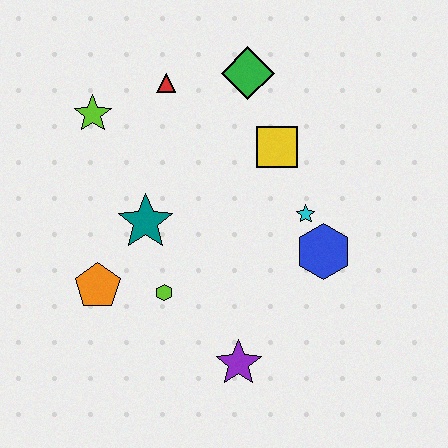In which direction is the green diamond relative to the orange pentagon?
The green diamond is above the orange pentagon.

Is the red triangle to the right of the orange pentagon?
Yes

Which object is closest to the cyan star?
The blue hexagon is closest to the cyan star.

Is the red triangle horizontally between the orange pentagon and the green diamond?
Yes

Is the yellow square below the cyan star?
No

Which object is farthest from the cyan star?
The lime star is farthest from the cyan star.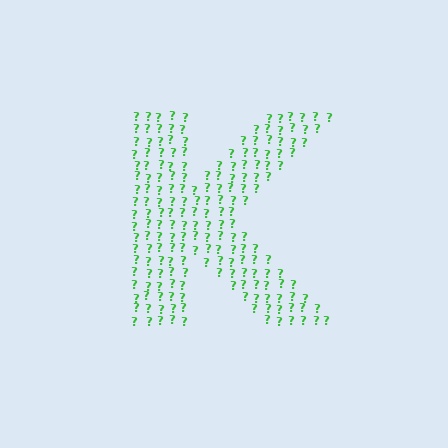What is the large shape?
The large shape is the letter K.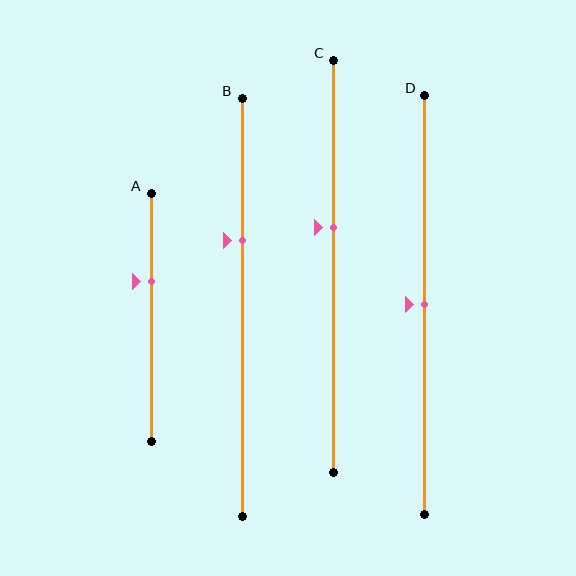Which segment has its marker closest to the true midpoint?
Segment D has its marker closest to the true midpoint.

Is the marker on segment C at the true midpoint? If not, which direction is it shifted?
No, the marker on segment C is shifted upward by about 9% of the segment length.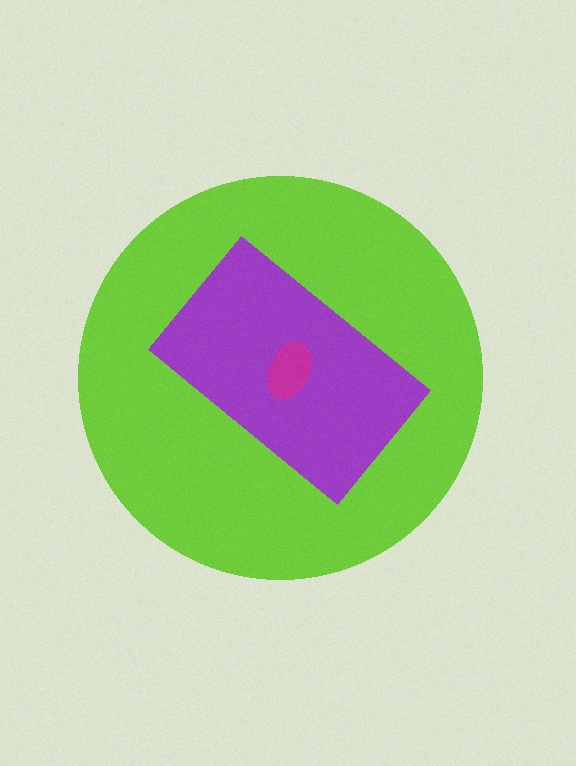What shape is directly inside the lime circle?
The purple rectangle.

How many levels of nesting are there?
3.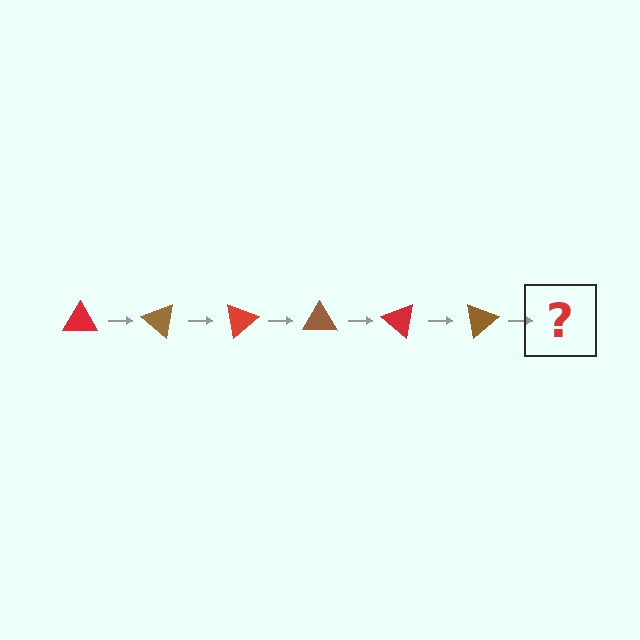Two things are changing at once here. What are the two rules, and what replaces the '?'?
The two rules are that it rotates 40 degrees each step and the color cycles through red and brown. The '?' should be a red triangle, rotated 240 degrees from the start.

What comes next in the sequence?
The next element should be a red triangle, rotated 240 degrees from the start.